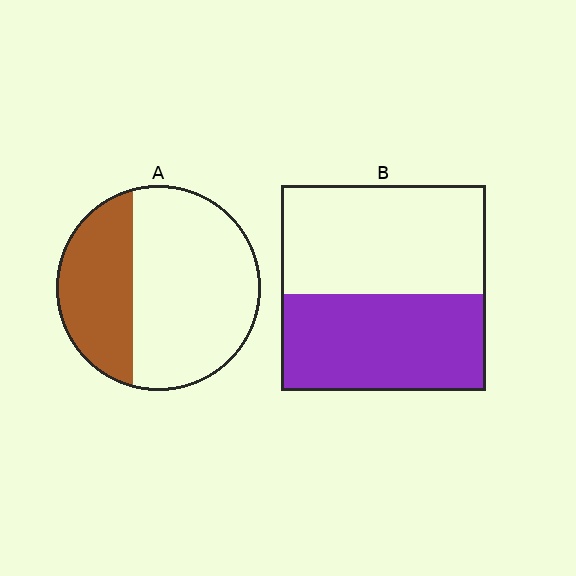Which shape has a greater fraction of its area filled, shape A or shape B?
Shape B.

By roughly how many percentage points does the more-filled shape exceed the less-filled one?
By roughly 15 percentage points (B over A).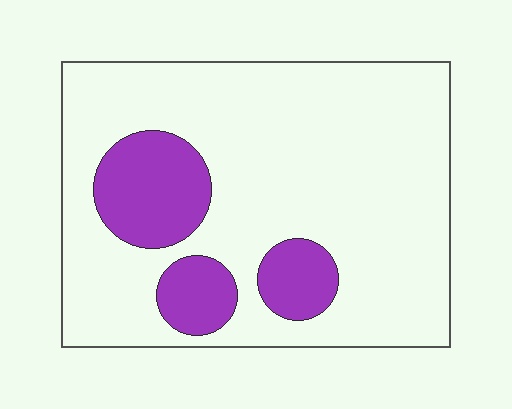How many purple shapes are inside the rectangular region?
3.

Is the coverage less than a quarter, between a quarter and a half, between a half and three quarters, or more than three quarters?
Less than a quarter.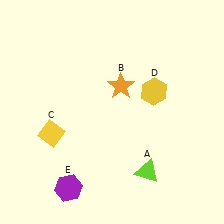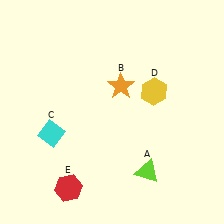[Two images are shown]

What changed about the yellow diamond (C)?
In Image 1, C is yellow. In Image 2, it changed to cyan.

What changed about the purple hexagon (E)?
In Image 1, E is purple. In Image 2, it changed to red.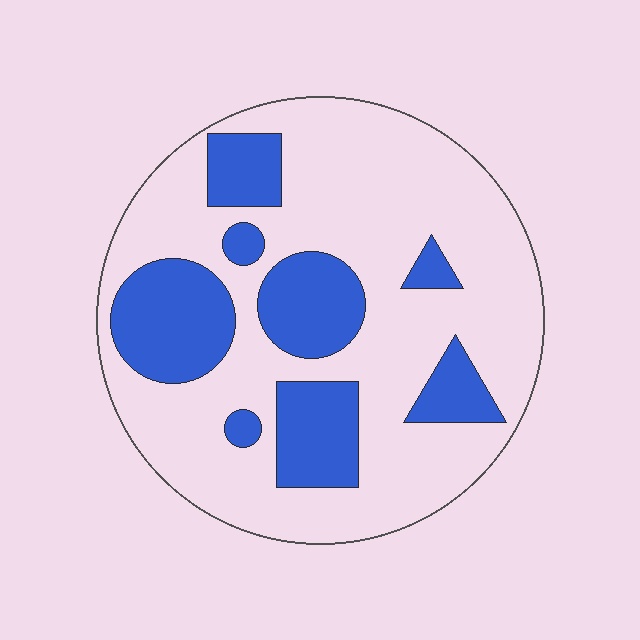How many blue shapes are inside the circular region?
8.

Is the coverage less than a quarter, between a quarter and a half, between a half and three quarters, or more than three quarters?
Between a quarter and a half.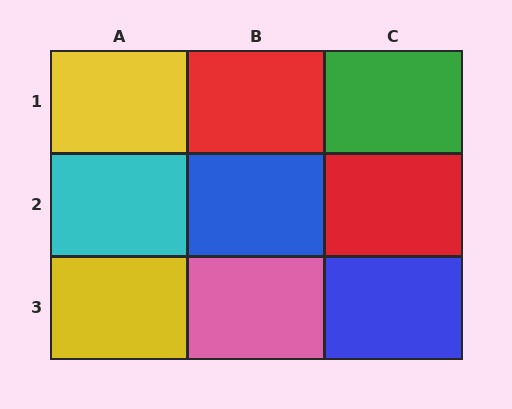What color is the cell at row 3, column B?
Pink.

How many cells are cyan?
1 cell is cyan.